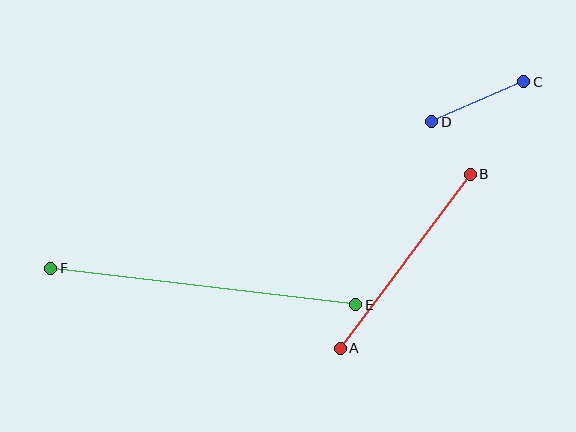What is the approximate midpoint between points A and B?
The midpoint is at approximately (405, 261) pixels.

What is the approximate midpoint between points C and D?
The midpoint is at approximately (478, 102) pixels.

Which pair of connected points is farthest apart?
Points E and F are farthest apart.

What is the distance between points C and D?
The distance is approximately 100 pixels.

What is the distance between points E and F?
The distance is approximately 307 pixels.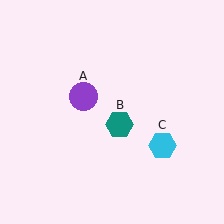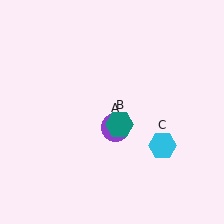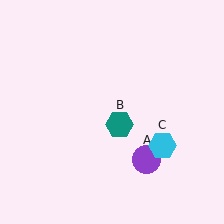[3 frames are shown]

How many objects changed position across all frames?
1 object changed position: purple circle (object A).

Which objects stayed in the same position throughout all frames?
Teal hexagon (object B) and cyan hexagon (object C) remained stationary.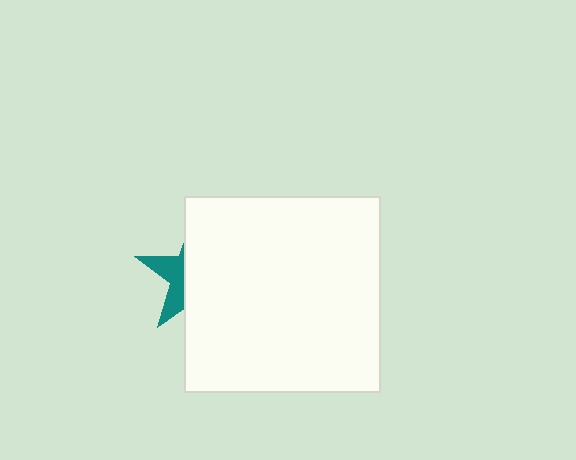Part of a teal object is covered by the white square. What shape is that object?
It is a star.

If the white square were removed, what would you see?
You would see the complete teal star.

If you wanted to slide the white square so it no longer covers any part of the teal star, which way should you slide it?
Slide it right — that is the most direct way to separate the two shapes.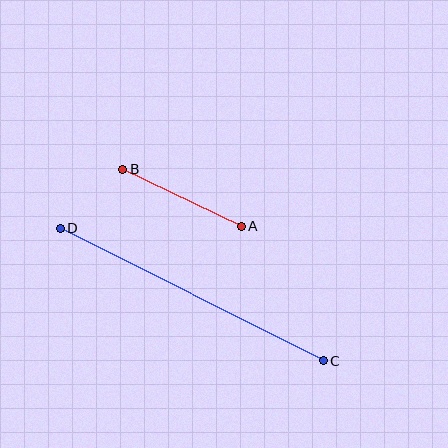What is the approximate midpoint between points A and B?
The midpoint is at approximately (182, 198) pixels.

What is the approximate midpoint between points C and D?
The midpoint is at approximately (192, 295) pixels.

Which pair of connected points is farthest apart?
Points C and D are farthest apart.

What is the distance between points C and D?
The distance is approximately 294 pixels.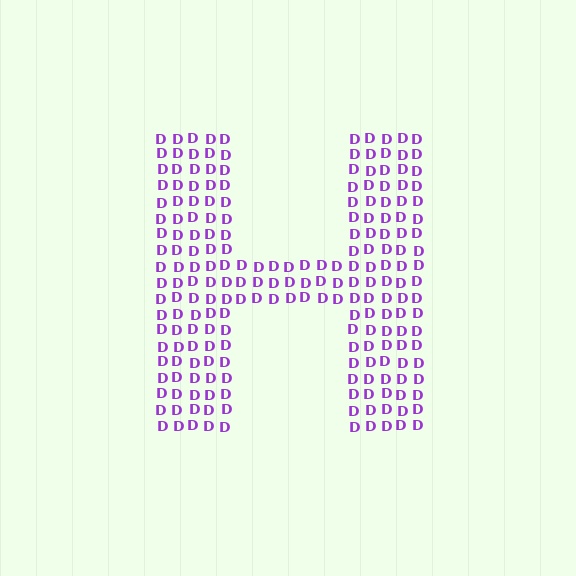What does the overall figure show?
The overall figure shows the letter H.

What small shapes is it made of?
It is made of small letter D's.